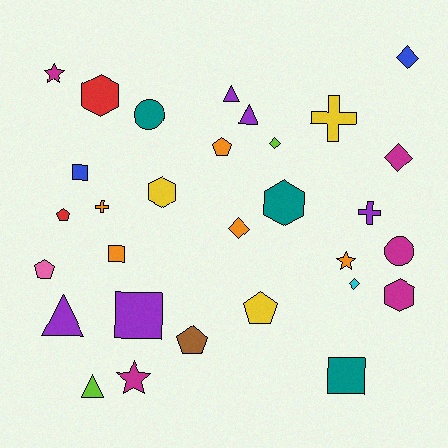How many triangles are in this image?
There are 4 triangles.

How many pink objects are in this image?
There is 1 pink object.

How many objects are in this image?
There are 30 objects.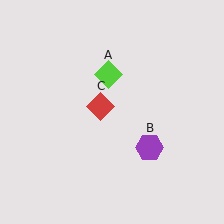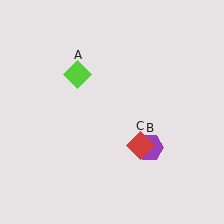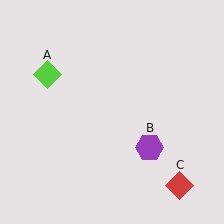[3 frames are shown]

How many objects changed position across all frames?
2 objects changed position: lime diamond (object A), red diamond (object C).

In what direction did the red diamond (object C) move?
The red diamond (object C) moved down and to the right.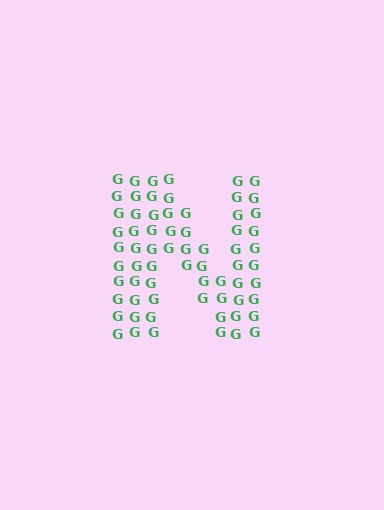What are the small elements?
The small elements are letter G's.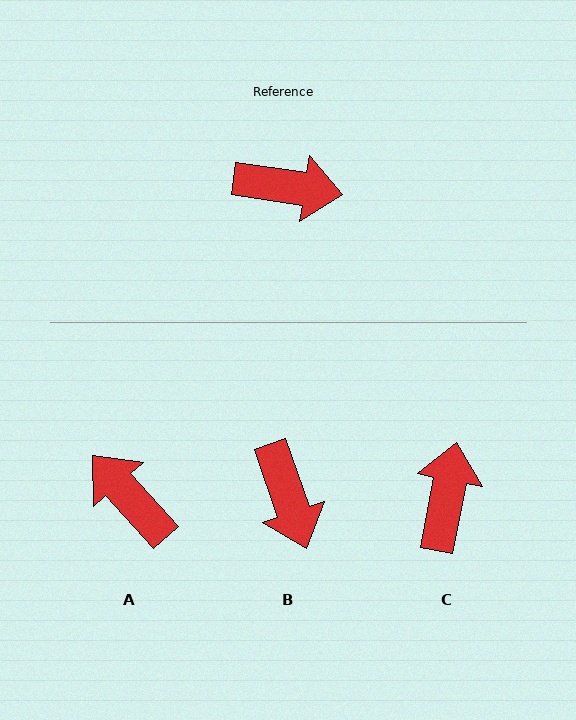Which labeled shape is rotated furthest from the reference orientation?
A, about 140 degrees away.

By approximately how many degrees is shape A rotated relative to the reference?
Approximately 140 degrees counter-clockwise.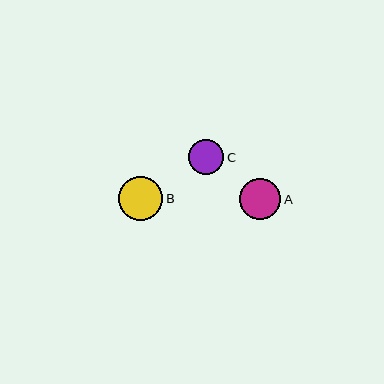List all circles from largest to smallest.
From largest to smallest: B, A, C.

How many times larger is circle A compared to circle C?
Circle A is approximately 1.2 times the size of circle C.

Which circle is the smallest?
Circle C is the smallest with a size of approximately 35 pixels.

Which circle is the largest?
Circle B is the largest with a size of approximately 45 pixels.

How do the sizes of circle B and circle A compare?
Circle B and circle A are approximately the same size.